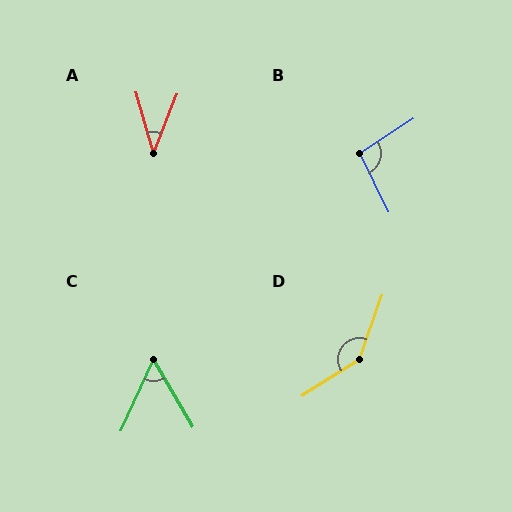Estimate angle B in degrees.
Approximately 98 degrees.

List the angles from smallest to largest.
A (38°), C (54°), B (98°), D (142°).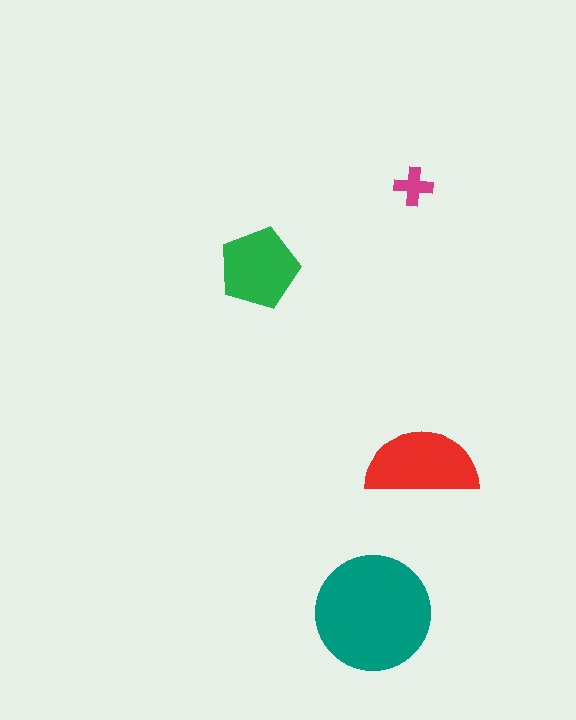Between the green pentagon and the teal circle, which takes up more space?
The teal circle.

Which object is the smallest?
The magenta cross.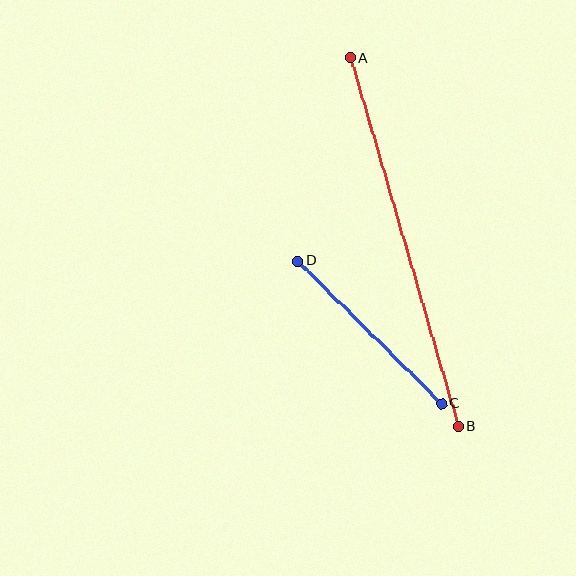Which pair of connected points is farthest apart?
Points A and B are farthest apart.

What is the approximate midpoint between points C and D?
The midpoint is at approximately (370, 332) pixels.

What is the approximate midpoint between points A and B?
The midpoint is at approximately (404, 242) pixels.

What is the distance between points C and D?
The distance is approximately 203 pixels.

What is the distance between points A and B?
The distance is approximately 384 pixels.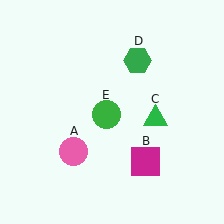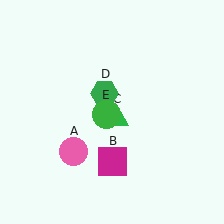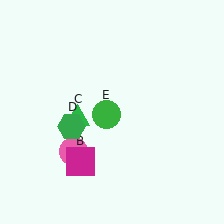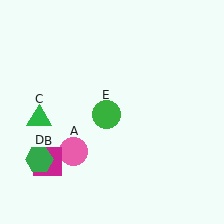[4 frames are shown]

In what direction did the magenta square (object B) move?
The magenta square (object B) moved left.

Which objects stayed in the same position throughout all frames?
Pink circle (object A) and green circle (object E) remained stationary.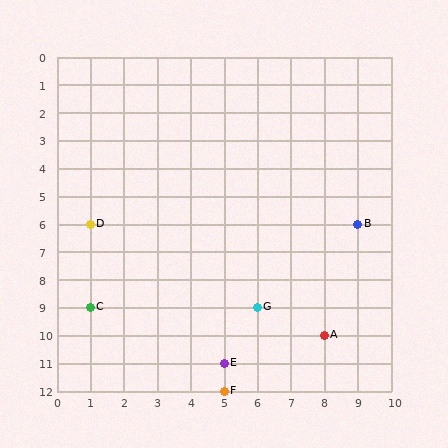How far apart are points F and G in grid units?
Points F and G are 1 column and 3 rows apart (about 3.2 grid units diagonally).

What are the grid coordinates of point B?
Point B is at grid coordinates (9, 6).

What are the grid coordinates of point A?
Point A is at grid coordinates (8, 10).